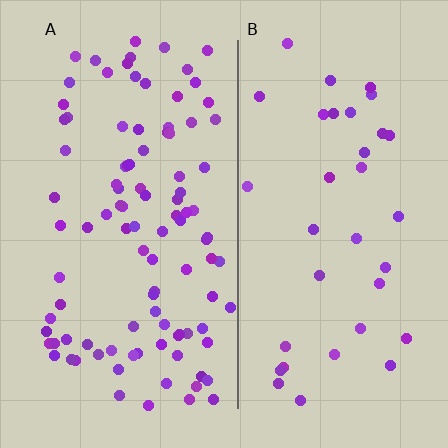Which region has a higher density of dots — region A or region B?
A (the left).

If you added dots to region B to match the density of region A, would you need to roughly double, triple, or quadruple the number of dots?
Approximately triple.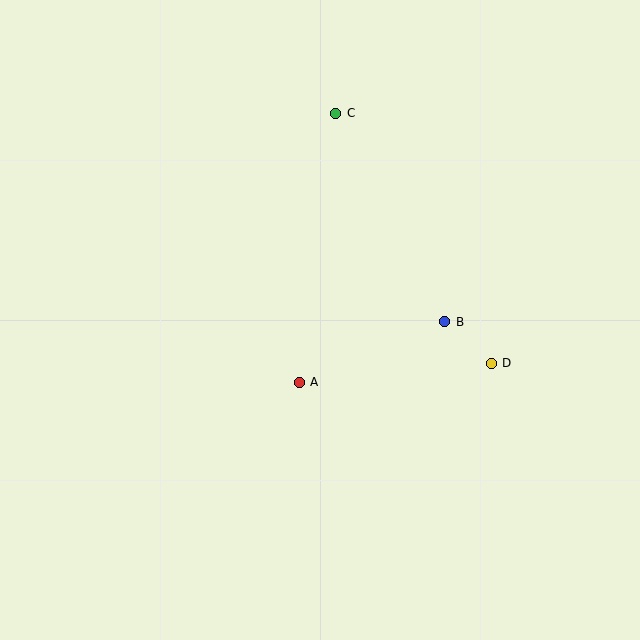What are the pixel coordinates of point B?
Point B is at (445, 322).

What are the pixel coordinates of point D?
Point D is at (491, 363).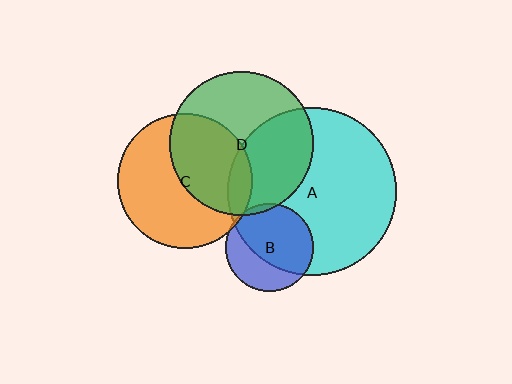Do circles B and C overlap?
Yes.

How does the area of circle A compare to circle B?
Approximately 3.7 times.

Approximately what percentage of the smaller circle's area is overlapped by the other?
Approximately 5%.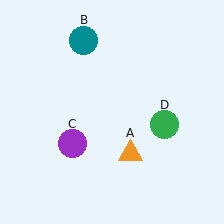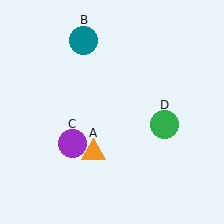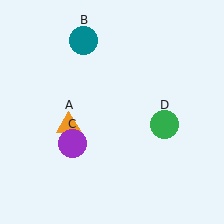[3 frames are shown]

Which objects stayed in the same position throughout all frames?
Teal circle (object B) and purple circle (object C) and green circle (object D) remained stationary.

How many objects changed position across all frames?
1 object changed position: orange triangle (object A).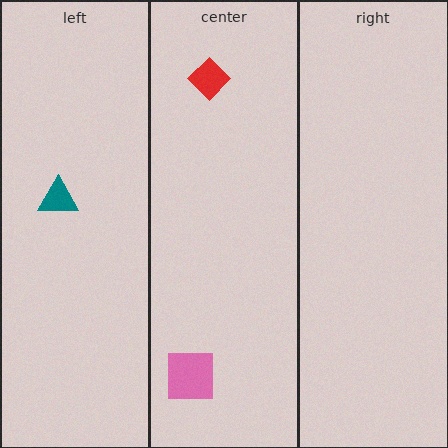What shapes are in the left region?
The teal triangle.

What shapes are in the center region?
The red diamond, the pink square.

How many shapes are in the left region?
1.